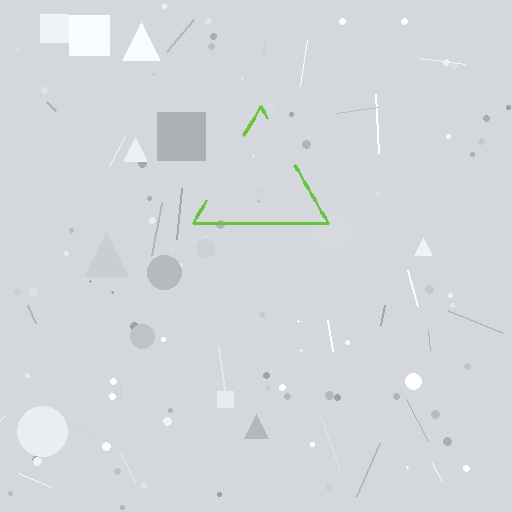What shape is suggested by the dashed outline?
The dashed outline suggests a triangle.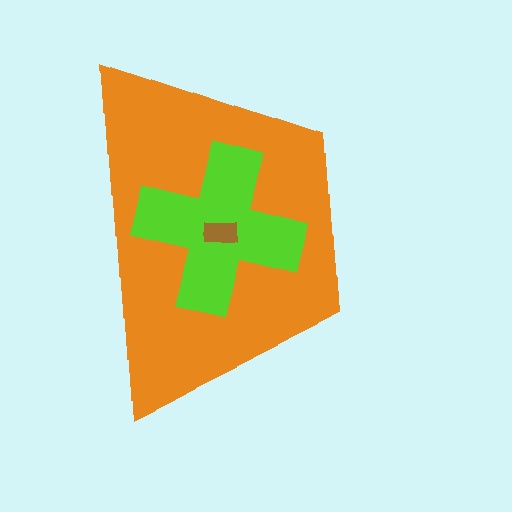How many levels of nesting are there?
3.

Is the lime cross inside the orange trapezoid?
Yes.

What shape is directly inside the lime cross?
The brown rectangle.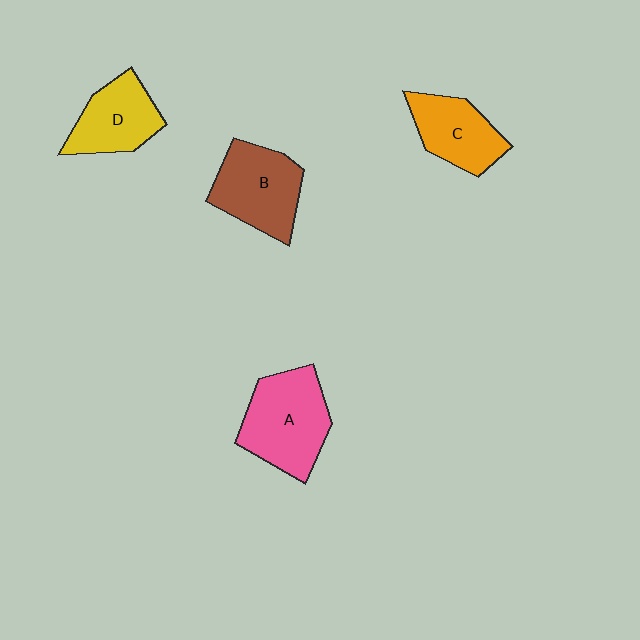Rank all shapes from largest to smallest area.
From largest to smallest: A (pink), B (brown), D (yellow), C (orange).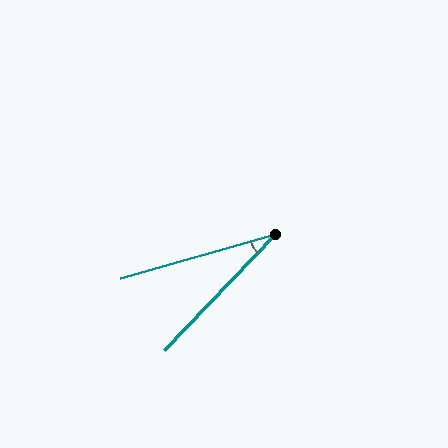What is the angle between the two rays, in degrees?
Approximately 30 degrees.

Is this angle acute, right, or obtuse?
It is acute.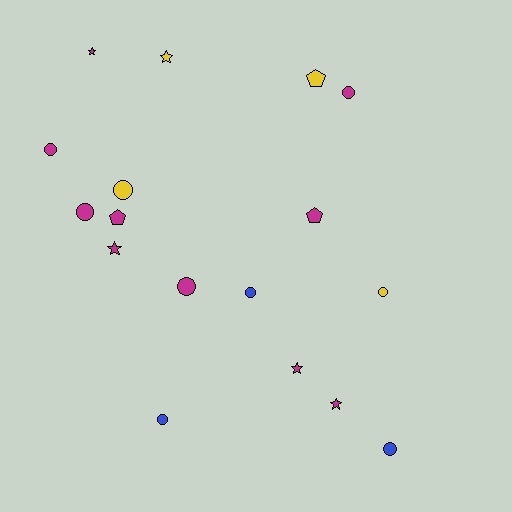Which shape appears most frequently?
Circle, with 9 objects.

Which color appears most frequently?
Magenta, with 10 objects.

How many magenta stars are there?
There are 4 magenta stars.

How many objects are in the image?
There are 17 objects.